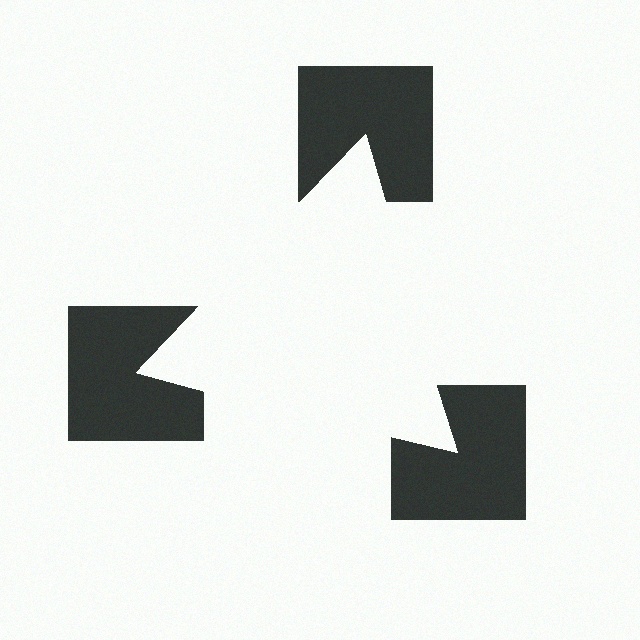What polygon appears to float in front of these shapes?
An illusory triangle — its edges are inferred from the aligned wedge cuts in the notched squares, not physically drawn.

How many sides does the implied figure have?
3 sides.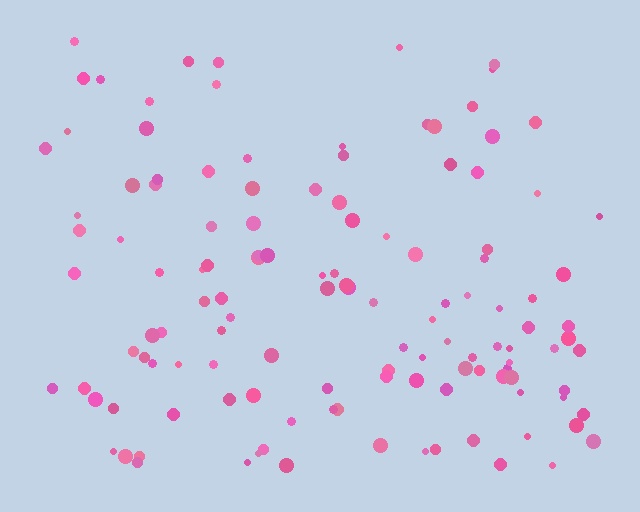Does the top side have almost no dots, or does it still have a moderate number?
Still a moderate number, just noticeably fewer than the bottom.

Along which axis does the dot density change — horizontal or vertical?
Vertical.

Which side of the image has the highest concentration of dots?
The bottom.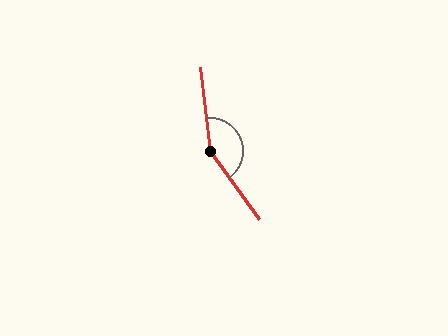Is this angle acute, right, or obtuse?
It is obtuse.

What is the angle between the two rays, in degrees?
Approximately 151 degrees.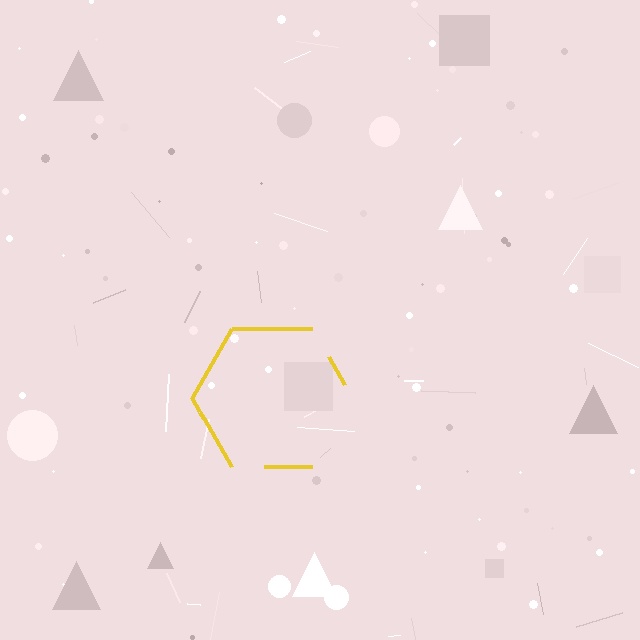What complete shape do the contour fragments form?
The contour fragments form a hexagon.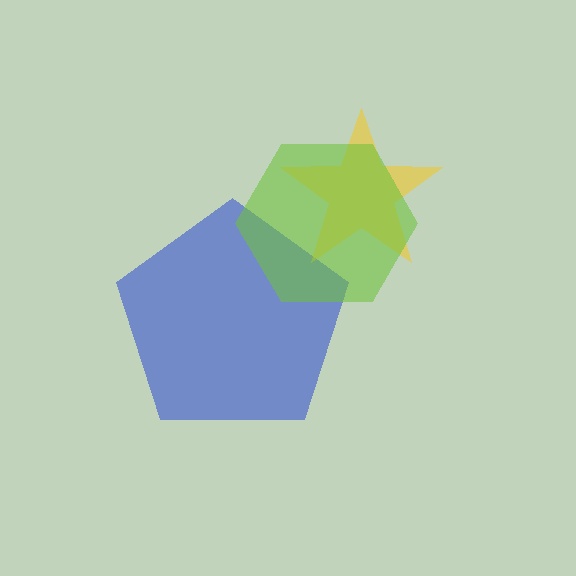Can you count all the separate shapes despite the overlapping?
Yes, there are 3 separate shapes.